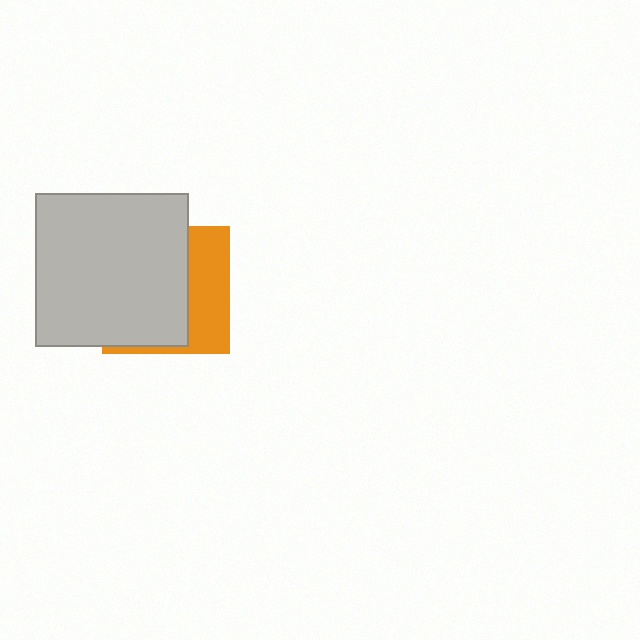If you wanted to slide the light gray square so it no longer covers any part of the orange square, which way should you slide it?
Slide it left — that is the most direct way to separate the two shapes.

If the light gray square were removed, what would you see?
You would see the complete orange square.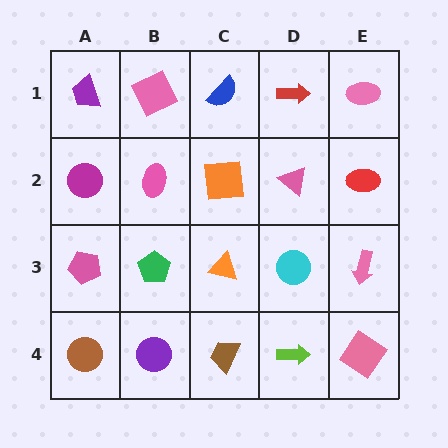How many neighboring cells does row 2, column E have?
3.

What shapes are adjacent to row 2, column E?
A pink ellipse (row 1, column E), a pink arrow (row 3, column E), a pink triangle (row 2, column D).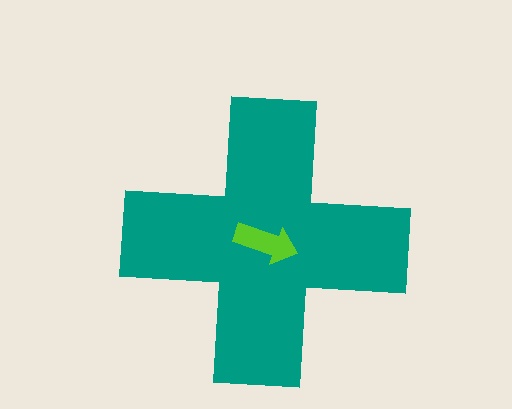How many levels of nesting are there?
2.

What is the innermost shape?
The lime arrow.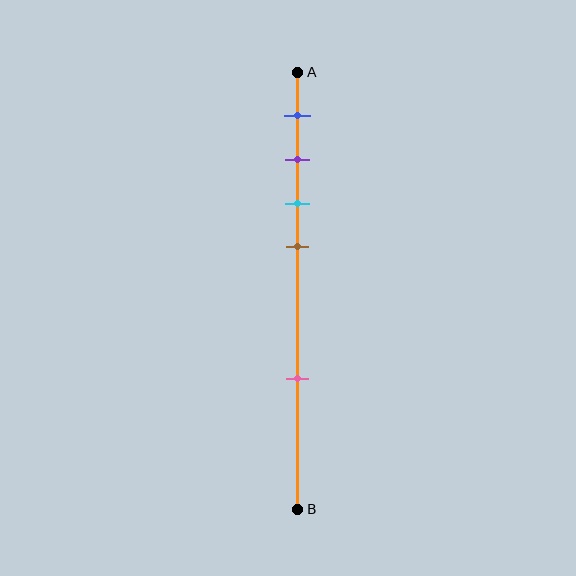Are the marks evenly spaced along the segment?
No, the marks are not evenly spaced.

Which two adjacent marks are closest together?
The purple and cyan marks are the closest adjacent pair.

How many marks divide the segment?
There are 5 marks dividing the segment.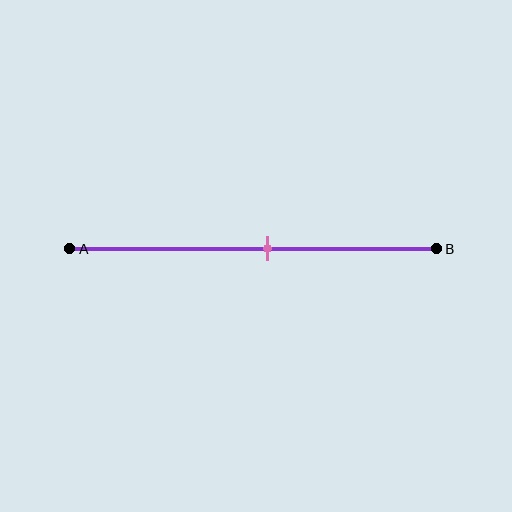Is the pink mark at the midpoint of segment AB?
No, the mark is at about 55% from A, not at the 50% midpoint.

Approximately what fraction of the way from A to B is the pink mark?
The pink mark is approximately 55% of the way from A to B.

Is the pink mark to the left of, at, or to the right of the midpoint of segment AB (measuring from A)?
The pink mark is to the right of the midpoint of segment AB.